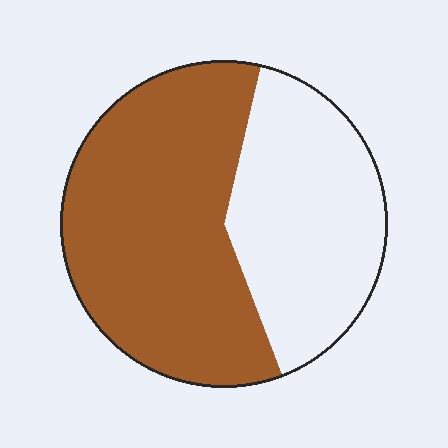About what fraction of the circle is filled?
About three fifths (3/5).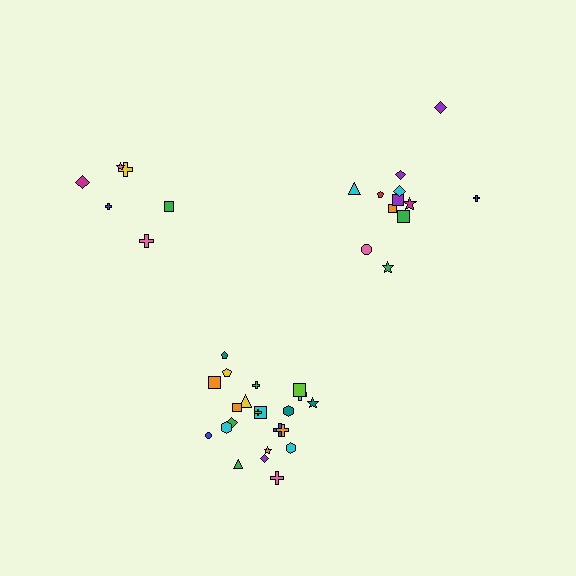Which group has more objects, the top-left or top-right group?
The top-right group.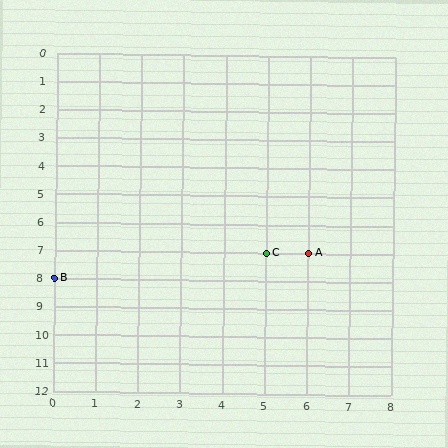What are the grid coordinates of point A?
Point A is at grid coordinates (6, 7).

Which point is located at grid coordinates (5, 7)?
Point C is at (5, 7).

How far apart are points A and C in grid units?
Points A and C are 1 column apart.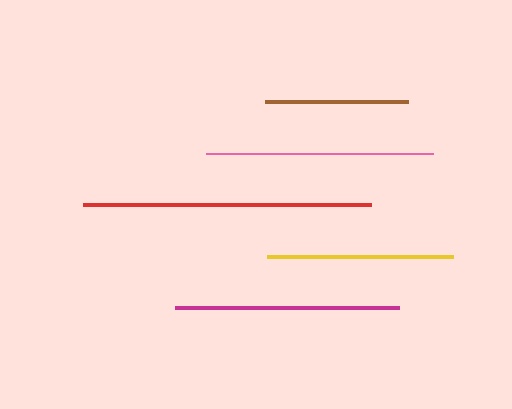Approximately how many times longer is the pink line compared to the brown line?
The pink line is approximately 1.6 times the length of the brown line.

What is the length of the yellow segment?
The yellow segment is approximately 186 pixels long.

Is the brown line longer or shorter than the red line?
The red line is longer than the brown line.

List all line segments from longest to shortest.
From longest to shortest: red, pink, magenta, yellow, brown.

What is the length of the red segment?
The red segment is approximately 288 pixels long.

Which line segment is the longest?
The red line is the longest at approximately 288 pixels.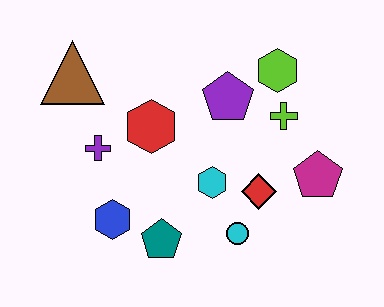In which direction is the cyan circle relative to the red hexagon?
The cyan circle is below the red hexagon.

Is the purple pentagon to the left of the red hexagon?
No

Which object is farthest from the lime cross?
The brown triangle is farthest from the lime cross.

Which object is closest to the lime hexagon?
The lime cross is closest to the lime hexagon.